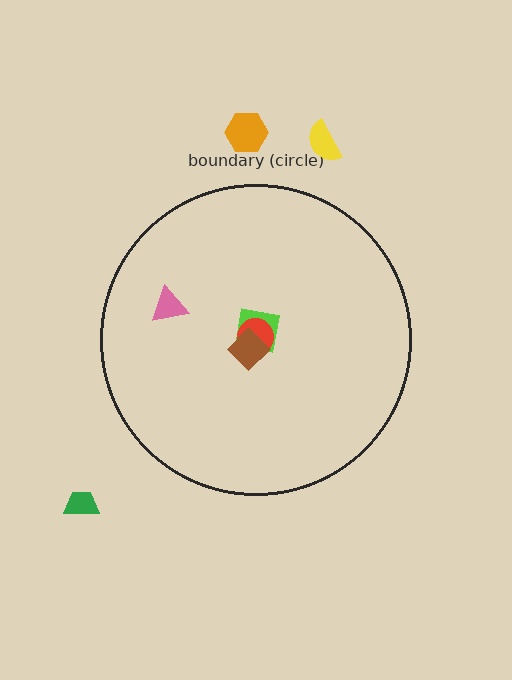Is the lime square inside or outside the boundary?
Inside.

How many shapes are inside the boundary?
4 inside, 3 outside.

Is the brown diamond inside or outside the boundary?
Inside.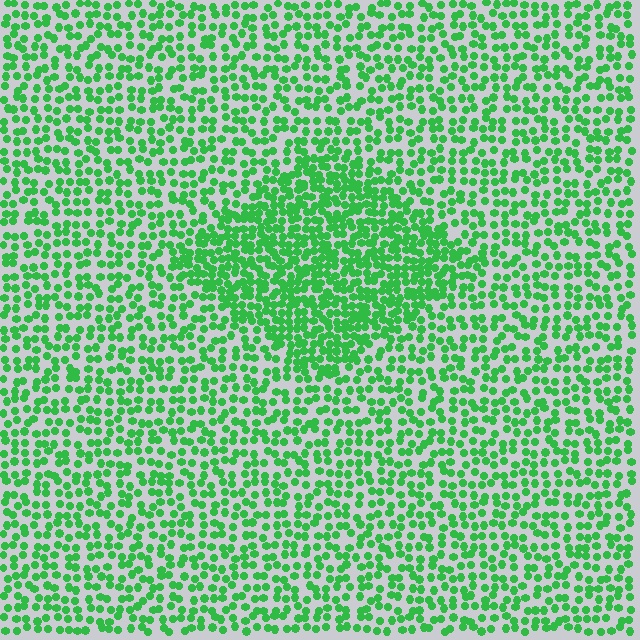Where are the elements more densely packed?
The elements are more densely packed inside the diamond boundary.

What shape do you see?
I see a diamond.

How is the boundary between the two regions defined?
The boundary is defined by a change in element density (approximately 1.8x ratio). All elements are the same color, size, and shape.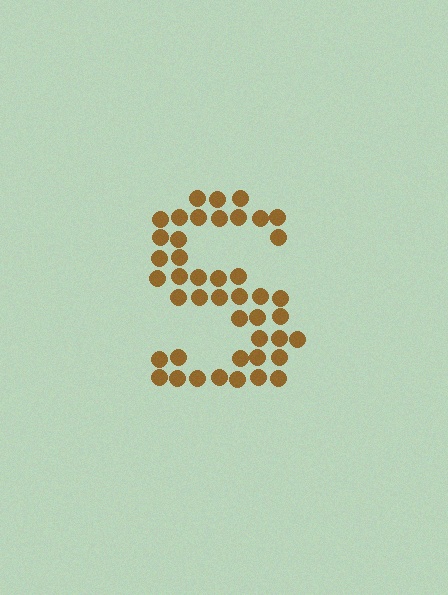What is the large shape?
The large shape is the letter S.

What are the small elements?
The small elements are circles.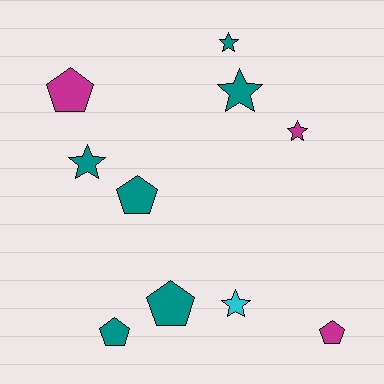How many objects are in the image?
There are 10 objects.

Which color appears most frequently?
Teal, with 6 objects.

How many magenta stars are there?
There is 1 magenta star.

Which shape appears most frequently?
Star, with 5 objects.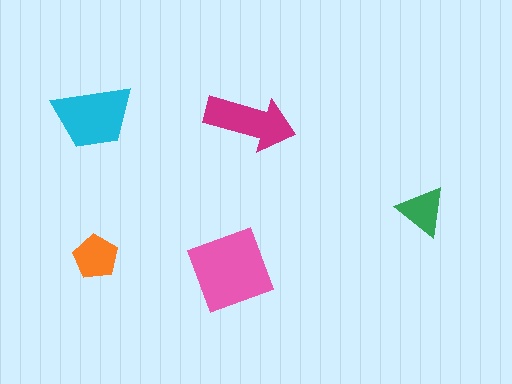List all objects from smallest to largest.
The green triangle, the orange pentagon, the magenta arrow, the cyan trapezoid, the pink square.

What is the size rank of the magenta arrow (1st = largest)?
3rd.